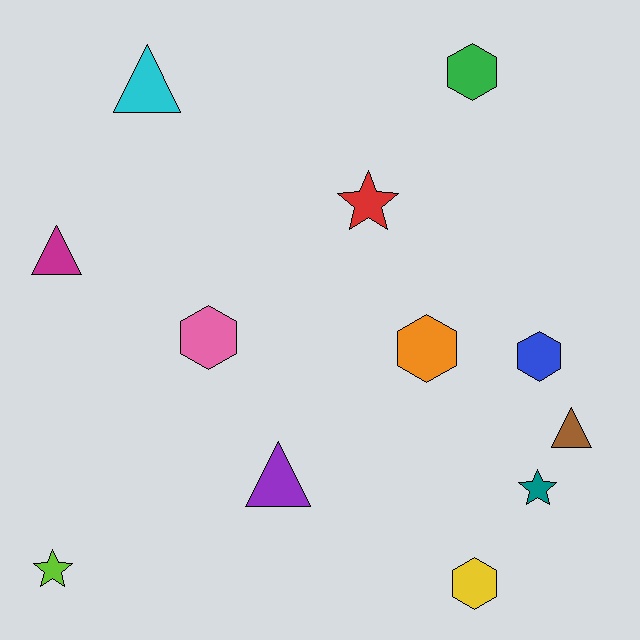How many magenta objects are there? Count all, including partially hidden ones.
There is 1 magenta object.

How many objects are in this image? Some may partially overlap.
There are 12 objects.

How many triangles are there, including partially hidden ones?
There are 4 triangles.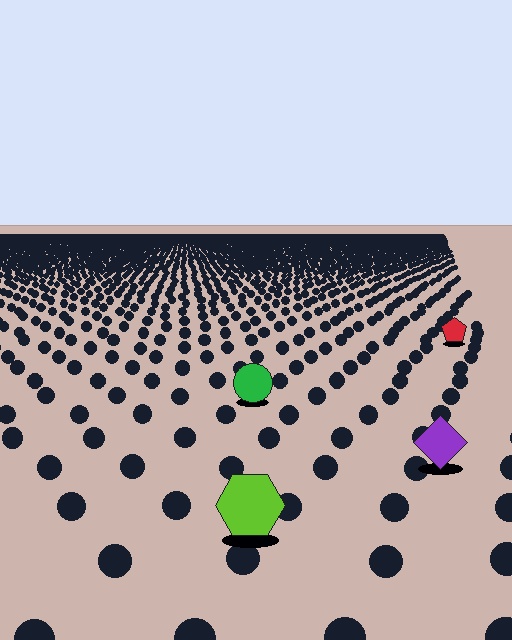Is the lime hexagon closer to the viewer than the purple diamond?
Yes. The lime hexagon is closer — you can tell from the texture gradient: the ground texture is coarser near it.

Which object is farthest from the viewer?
The red pentagon is farthest from the viewer. It appears smaller and the ground texture around it is denser.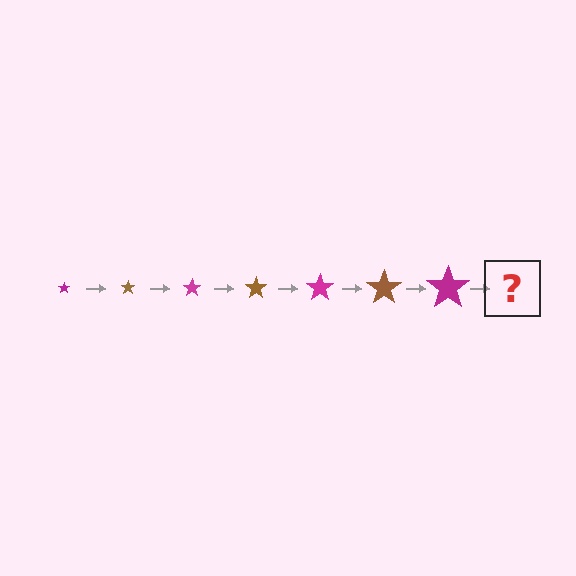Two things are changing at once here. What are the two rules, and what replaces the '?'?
The two rules are that the star grows larger each step and the color cycles through magenta and brown. The '?' should be a brown star, larger than the previous one.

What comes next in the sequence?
The next element should be a brown star, larger than the previous one.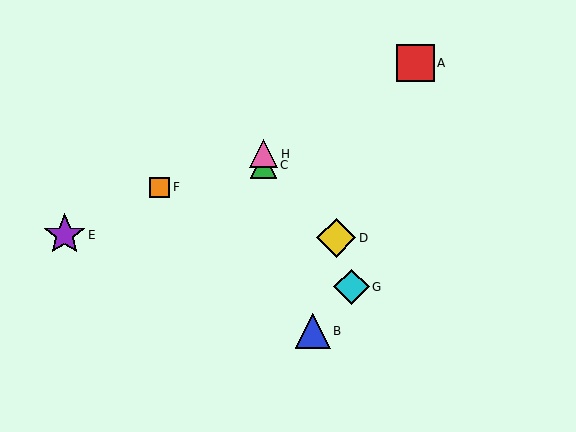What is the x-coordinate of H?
Object H is at x≈264.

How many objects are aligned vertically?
2 objects (C, H) are aligned vertically.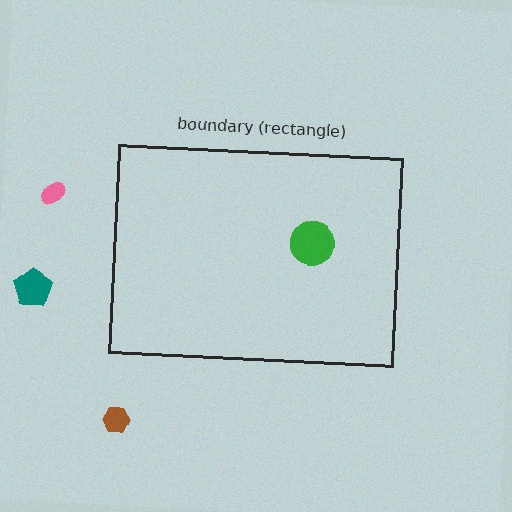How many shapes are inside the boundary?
1 inside, 3 outside.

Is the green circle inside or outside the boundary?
Inside.